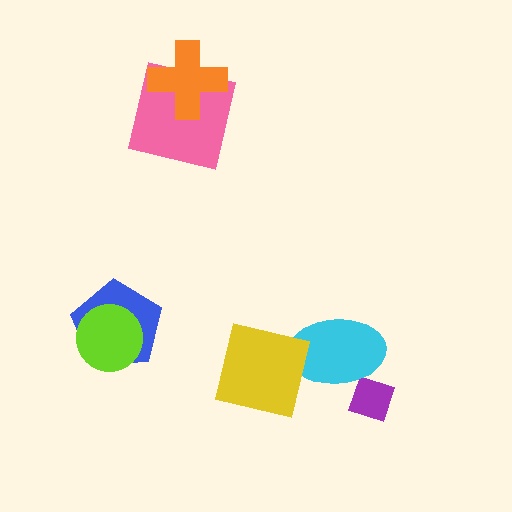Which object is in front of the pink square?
The orange cross is in front of the pink square.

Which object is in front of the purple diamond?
The cyan ellipse is in front of the purple diamond.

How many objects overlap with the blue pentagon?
1 object overlaps with the blue pentagon.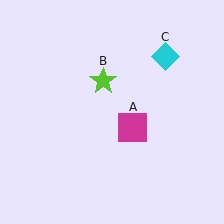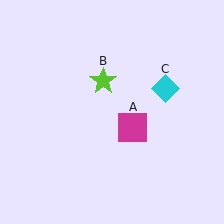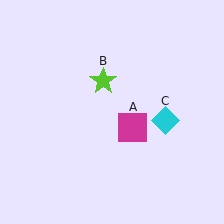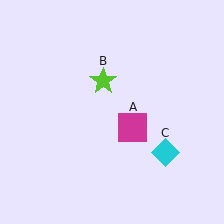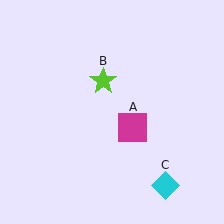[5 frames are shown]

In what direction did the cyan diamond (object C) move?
The cyan diamond (object C) moved down.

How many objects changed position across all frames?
1 object changed position: cyan diamond (object C).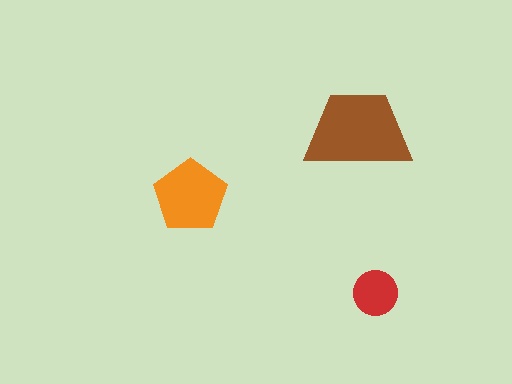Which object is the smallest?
The red circle.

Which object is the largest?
The brown trapezoid.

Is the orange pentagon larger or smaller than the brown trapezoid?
Smaller.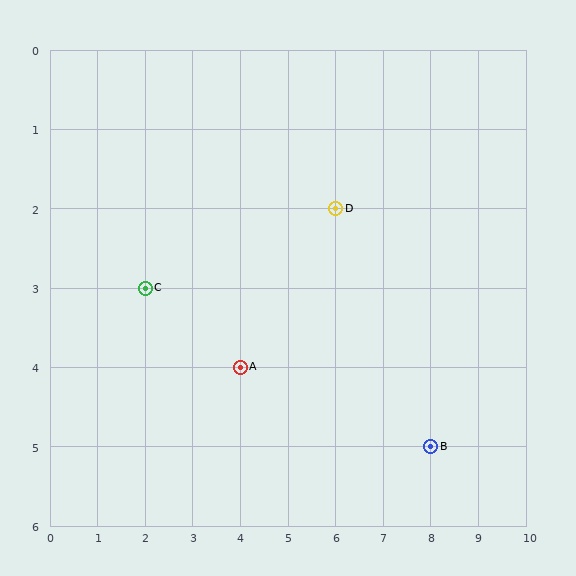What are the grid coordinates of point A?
Point A is at grid coordinates (4, 4).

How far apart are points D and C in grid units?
Points D and C are 4 columns and 1 row apart (about 4.1 grid units diagonally).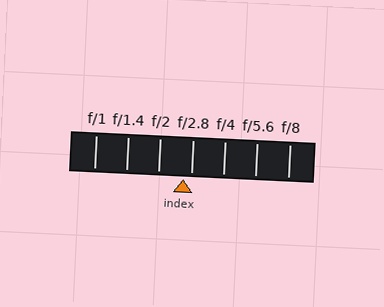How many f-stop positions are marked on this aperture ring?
There are 7 f-stop positions marked.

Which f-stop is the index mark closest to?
The index mark is closest to f/2.8.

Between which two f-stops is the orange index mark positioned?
The index mark is between f/2 and f/2.8.